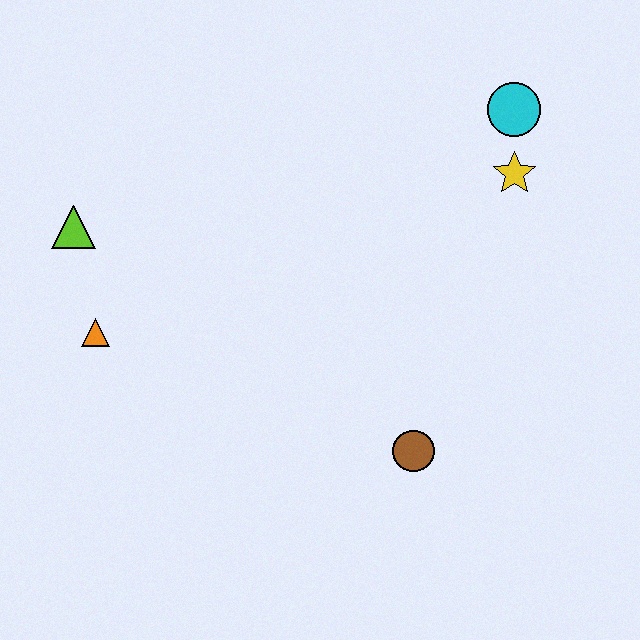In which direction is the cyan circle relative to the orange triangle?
The cyan circle is to the right of the orange triangle.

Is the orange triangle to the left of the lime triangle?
No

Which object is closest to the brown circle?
The yellow star is closest to the brown circle.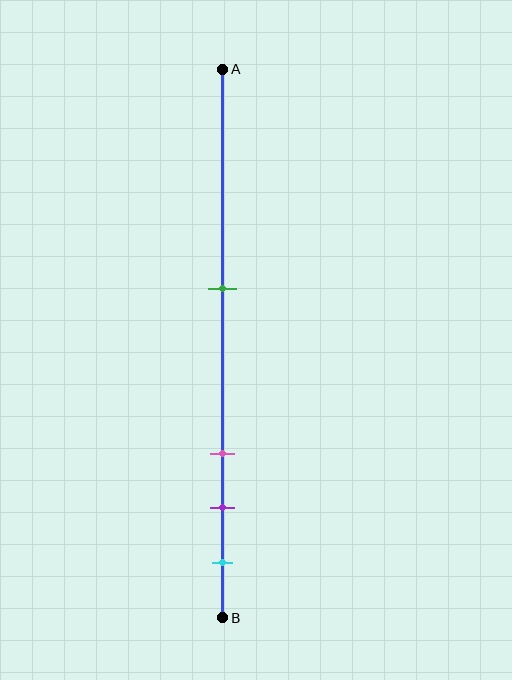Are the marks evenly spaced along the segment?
No, the marks are not evenly spaced.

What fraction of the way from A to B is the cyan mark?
The cyan mark is approximately 90% (0.9) of the way from A to B.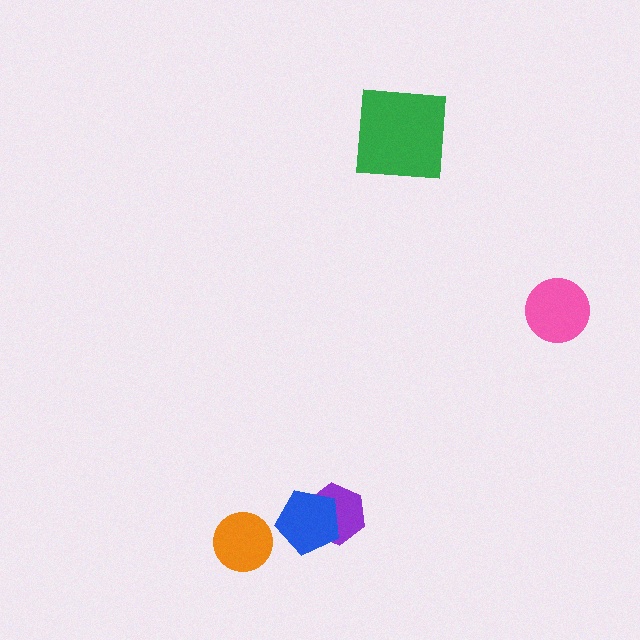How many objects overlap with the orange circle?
0 objects overlap with the orange circle.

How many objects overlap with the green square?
0 objects overlap with the green square.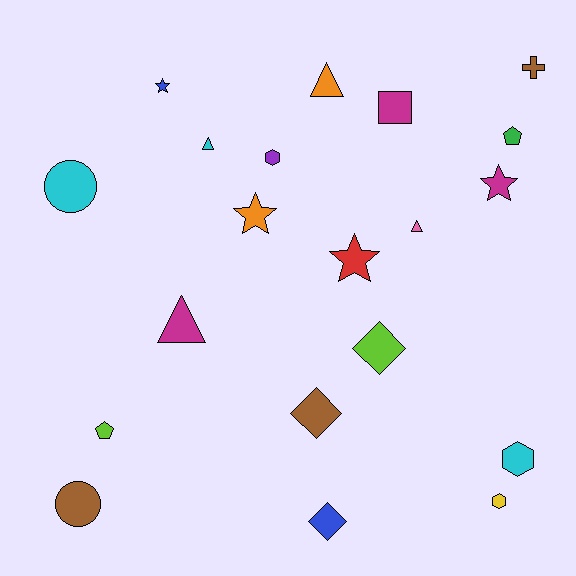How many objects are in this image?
There are 20 objects.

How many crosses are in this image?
There is 1 cross.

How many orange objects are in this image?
There are 2 orange objects.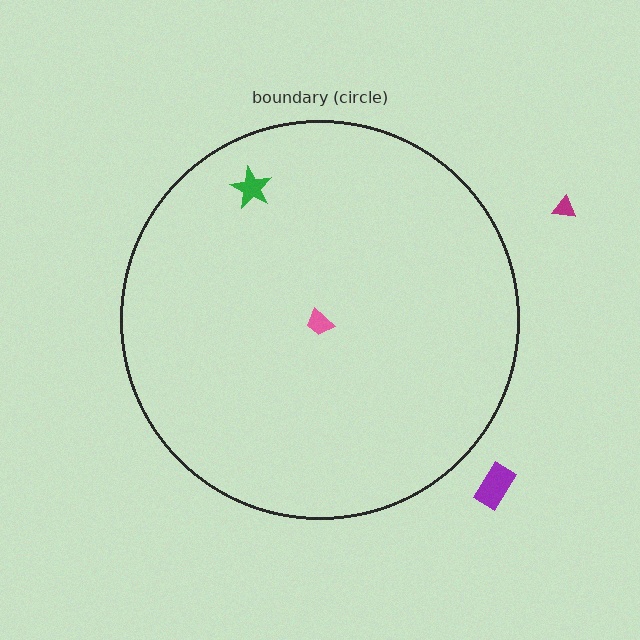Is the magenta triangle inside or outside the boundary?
Outside.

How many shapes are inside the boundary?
2 inside, 2 outside.